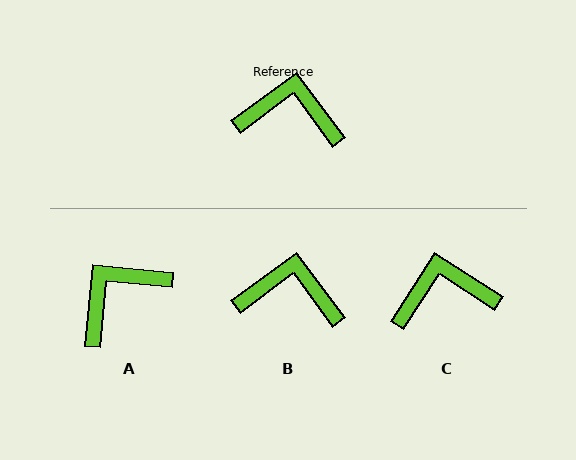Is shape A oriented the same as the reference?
No, it is off by about 48 degrees.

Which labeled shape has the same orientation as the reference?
B.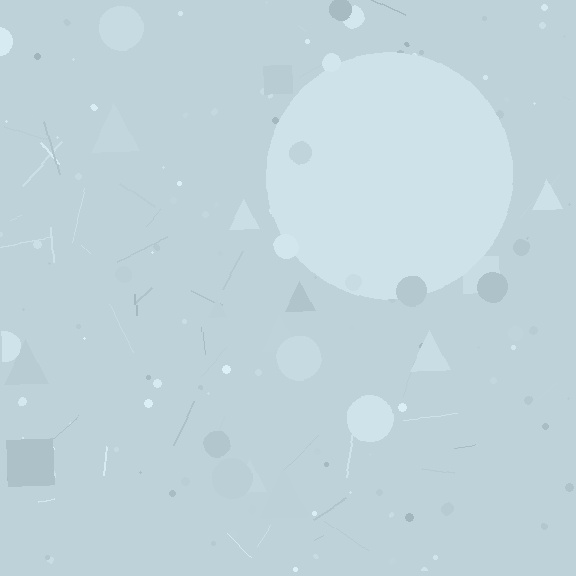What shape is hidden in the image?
A circle is hidden in the image.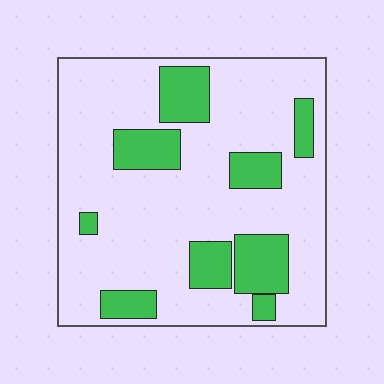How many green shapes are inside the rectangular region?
9.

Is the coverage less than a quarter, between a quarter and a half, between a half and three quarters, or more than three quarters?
Less than a quarter.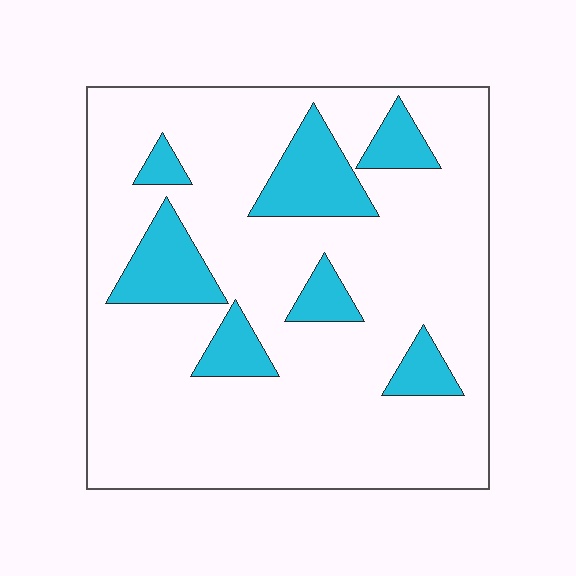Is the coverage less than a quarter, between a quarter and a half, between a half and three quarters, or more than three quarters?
Less than a quarter.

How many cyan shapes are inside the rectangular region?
7.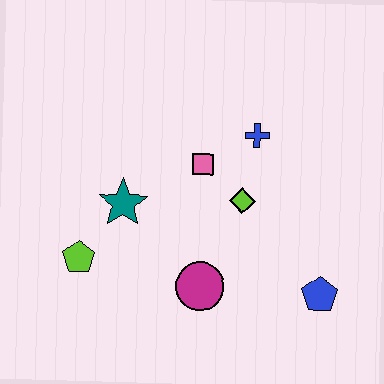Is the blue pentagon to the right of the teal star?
Yes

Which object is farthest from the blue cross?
The lime pentagon is farthest from the blue cross.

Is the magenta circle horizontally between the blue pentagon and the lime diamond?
No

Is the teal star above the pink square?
No